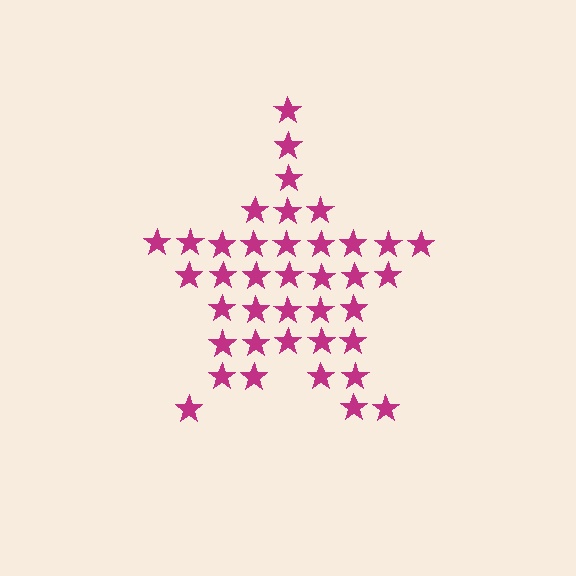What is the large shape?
The large shape is a star.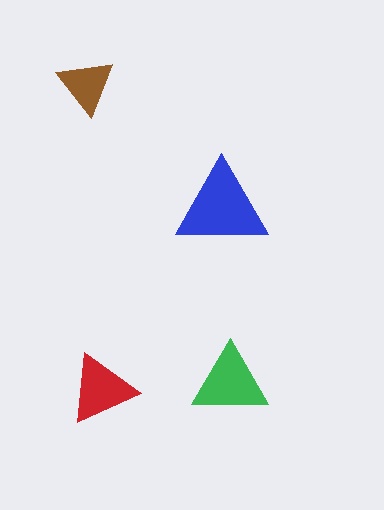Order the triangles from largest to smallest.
the blue one, the green one, the red one, the brown one.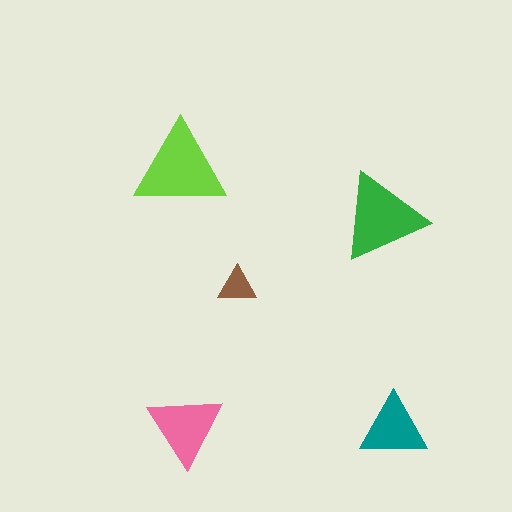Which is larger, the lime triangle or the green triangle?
The lime one.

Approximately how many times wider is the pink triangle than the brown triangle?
About 2 times wider.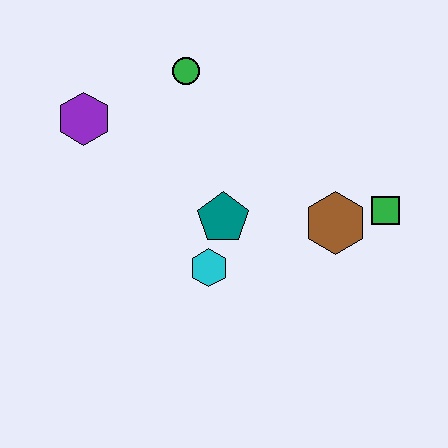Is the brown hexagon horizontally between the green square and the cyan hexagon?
Yes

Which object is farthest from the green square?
The purple hexagon is farthest from the green square.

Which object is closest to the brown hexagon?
The green square is closest to the brown hexagon.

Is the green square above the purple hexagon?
No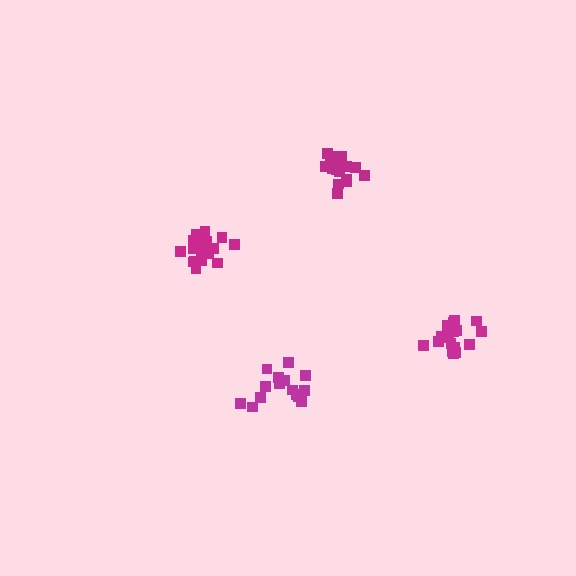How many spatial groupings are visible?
There are 4 spatial groupings.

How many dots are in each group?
Group 1: 19 dots, Group 2: 18 dots, Group 3: 16 dots, Group 4: 19 dots (72 total).